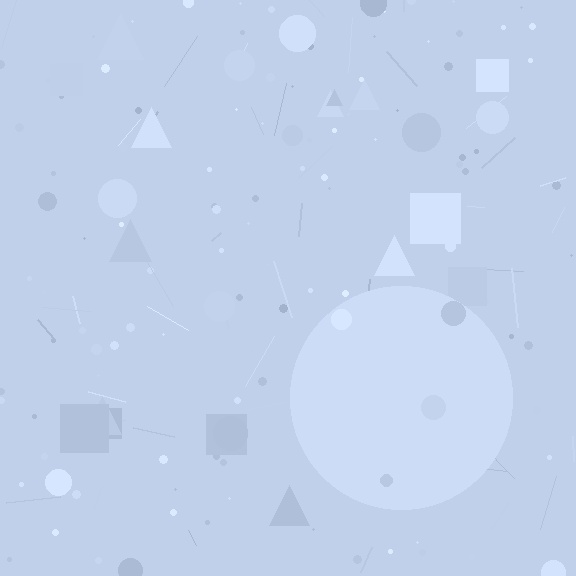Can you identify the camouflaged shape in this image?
The camouflaged shape is a circle.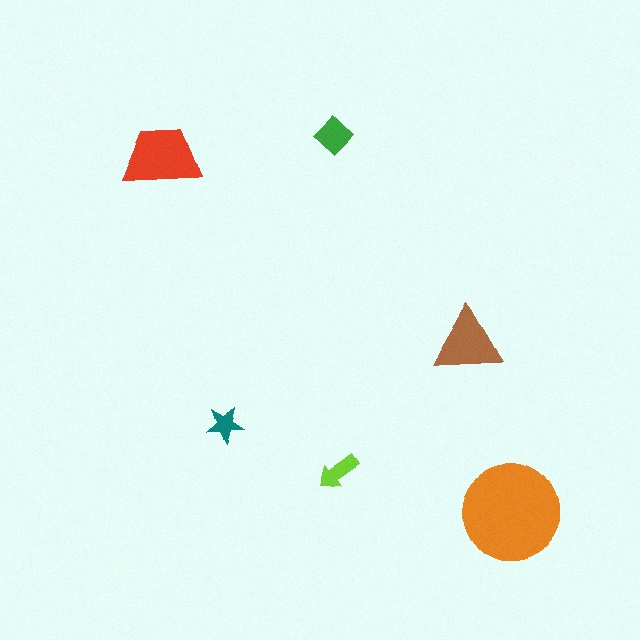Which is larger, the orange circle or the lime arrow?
The orange circle.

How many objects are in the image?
There are 6 objects in the image.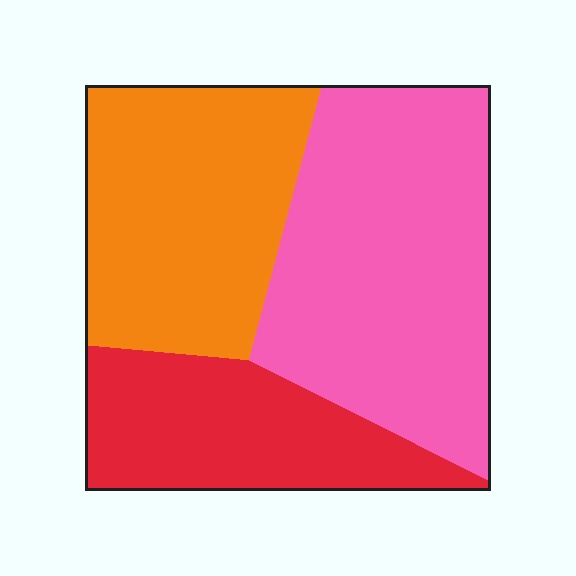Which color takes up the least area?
Red, at roughly 25%.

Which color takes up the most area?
Pink, at roughly 45%.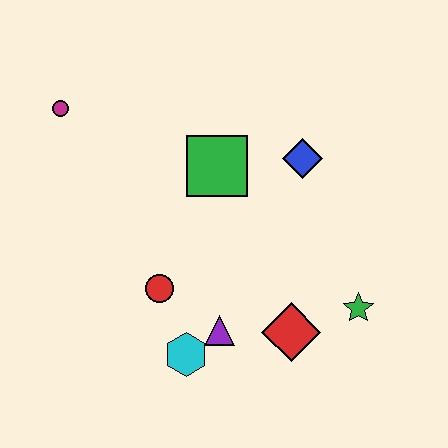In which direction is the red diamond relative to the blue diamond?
The red diamond is below the blue diamond.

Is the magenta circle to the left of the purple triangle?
Yes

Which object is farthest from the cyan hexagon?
The magenta circle is farthest from the cyan hexagon.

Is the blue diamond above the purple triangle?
Yes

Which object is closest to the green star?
The red diamond is closest to the green star.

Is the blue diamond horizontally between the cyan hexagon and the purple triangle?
No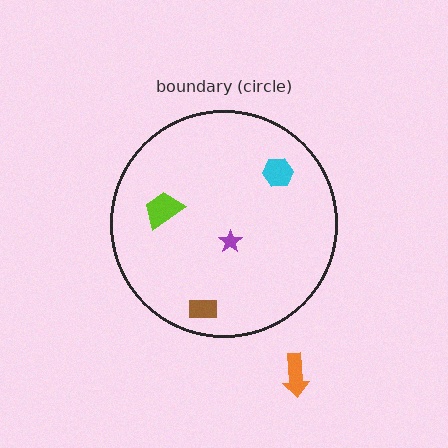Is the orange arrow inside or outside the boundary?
Outside.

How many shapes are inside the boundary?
4 inside, 1 outside.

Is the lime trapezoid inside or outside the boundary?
Inside.